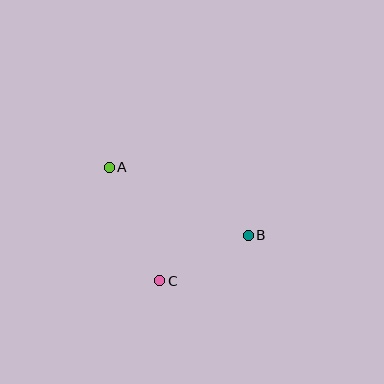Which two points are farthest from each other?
Points A and B are farthest from each other.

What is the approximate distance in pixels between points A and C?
The distance between A and C is approximately 125 pixels.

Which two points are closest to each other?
Points B and C are closest to each other.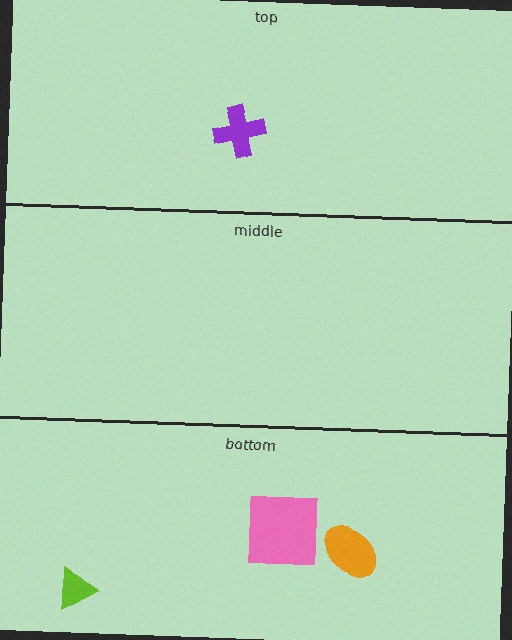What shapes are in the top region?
The purple cross.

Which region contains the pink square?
The bottom region.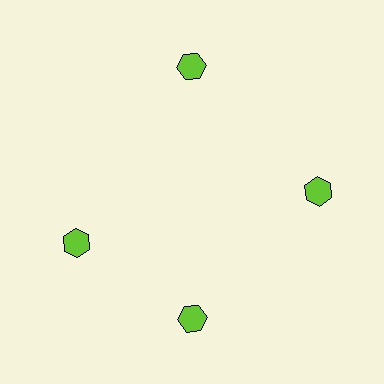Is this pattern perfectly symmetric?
No. The 4 lime hexagons are arranged in a ring, but one element near the 9 o'clock position is rotated out of alignment along the ring, breaking the 4-fold rotational symmetry.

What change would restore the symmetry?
The symmetry would be restored by rotating it back into even spacing with its neighbors so that all 4 hexagons sit at equal angles and equal distance from the center.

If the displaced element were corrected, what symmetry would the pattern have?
It would have 4-fold rotational symmetry — the pattern would map onto itself every 90 degrees.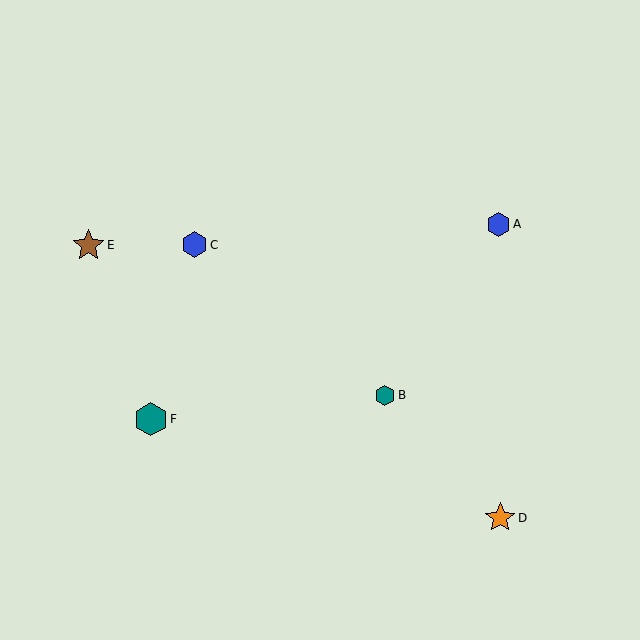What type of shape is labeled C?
Shape C is a blue hexagon.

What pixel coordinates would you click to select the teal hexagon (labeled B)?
Click at (385, 395) to select the teal hexagon B.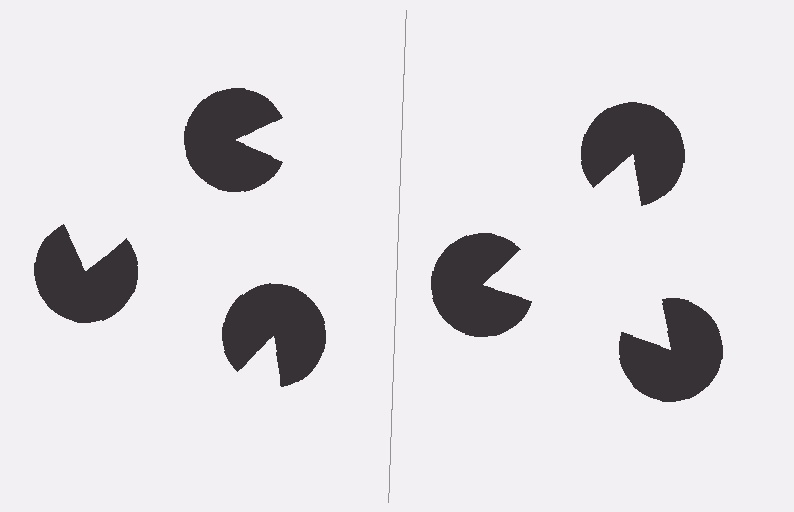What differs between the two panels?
The pac-man discs are positioned identically on both sides; only the wedge orientations differ. On the right they align to a triangle; on the left they are misaligned.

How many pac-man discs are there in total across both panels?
6 — 3 on each side.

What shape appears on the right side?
An illusory triangle.